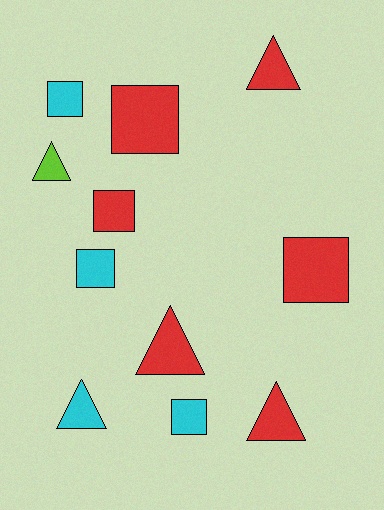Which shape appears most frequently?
Square, with 6 objects.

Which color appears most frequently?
Red, with 6 objects.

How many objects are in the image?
There are 11 objects.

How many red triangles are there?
There are 3 red triangles.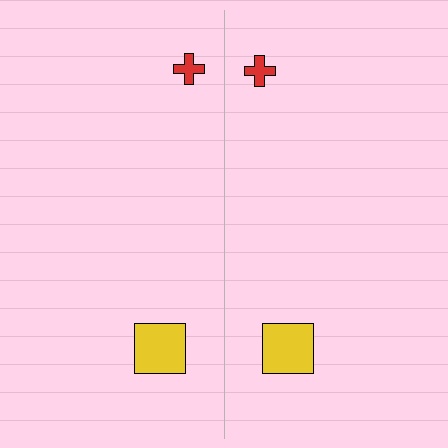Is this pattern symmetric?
Yes, this pattern has bilateral (reflection) symmetry.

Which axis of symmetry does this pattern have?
The pattern has a vertical axis of symmetry running through the center of the image.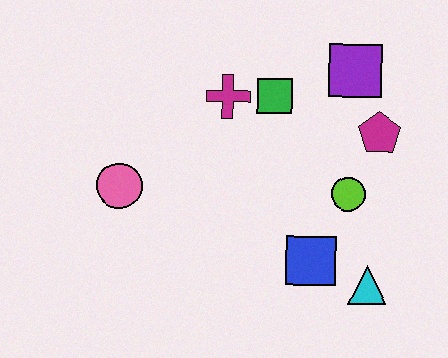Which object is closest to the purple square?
The magenta pentagon is closest to the purple square.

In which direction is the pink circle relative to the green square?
The pink circle is to the left of the green square.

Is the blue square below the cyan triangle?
No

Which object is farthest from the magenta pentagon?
The pink circle is farthest from the magenta pentagon.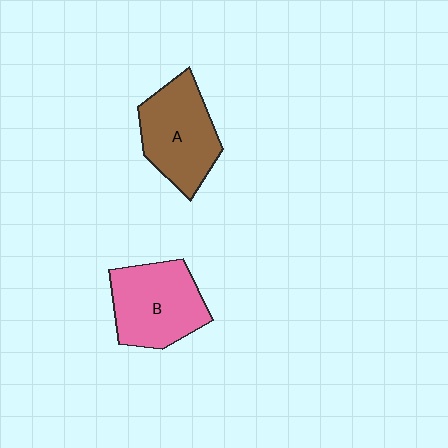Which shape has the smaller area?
Shape A (brown).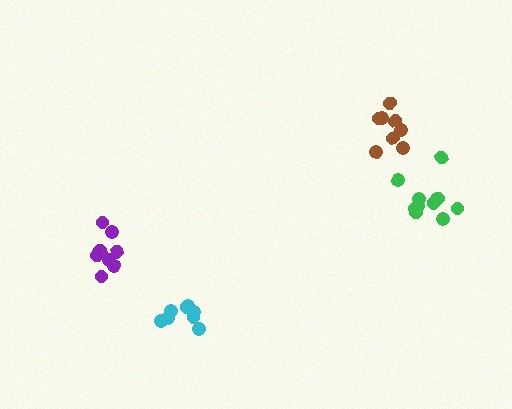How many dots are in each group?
Group 1: 8 dots, Group 2: 8 dots, Group 3: 11 dots, Group 4: 8 dots (35 total).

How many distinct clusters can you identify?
There are 4 distinct clusters.